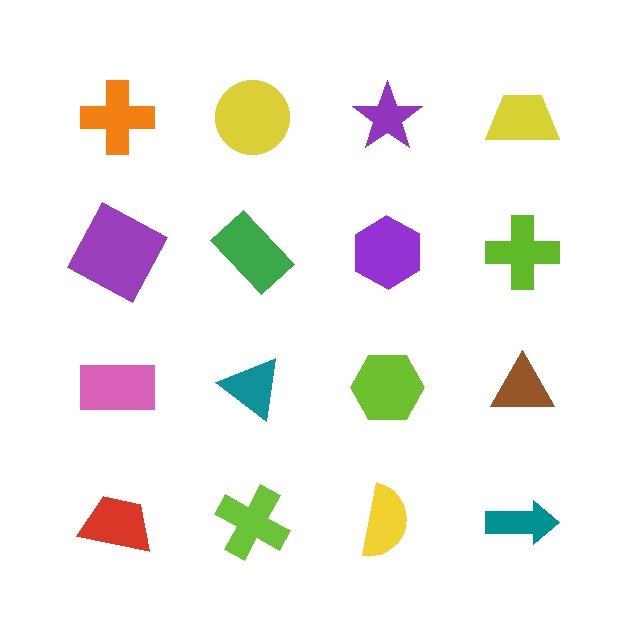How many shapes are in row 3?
4 shapes.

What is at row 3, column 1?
A pink rectangle.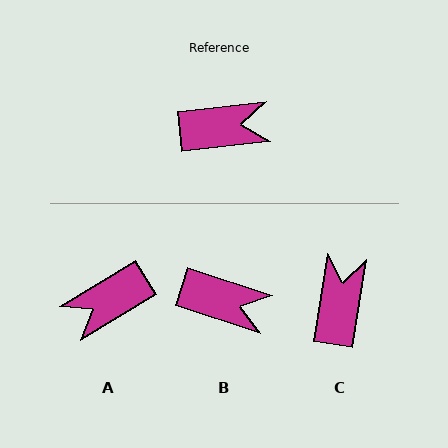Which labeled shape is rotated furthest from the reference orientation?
A, about 156 degrees away.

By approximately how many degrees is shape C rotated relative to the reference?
Approximately 75 degrees counter-clockwise.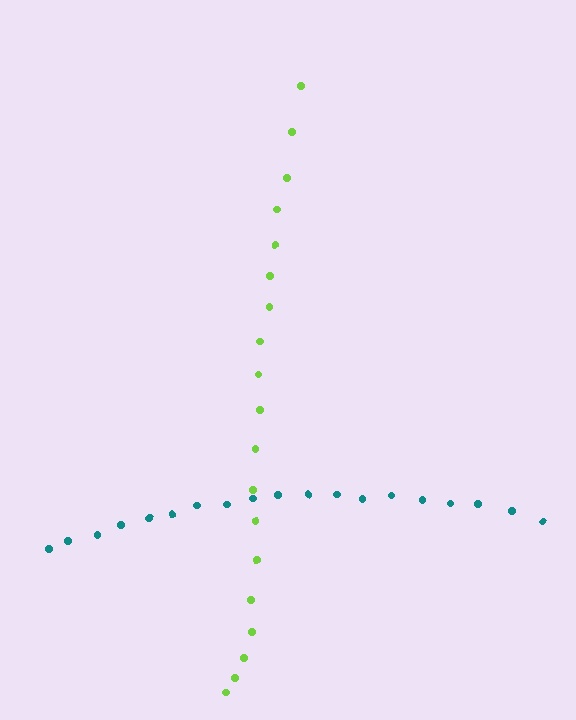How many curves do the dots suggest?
There are 2 distinct paths.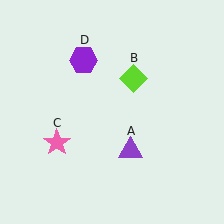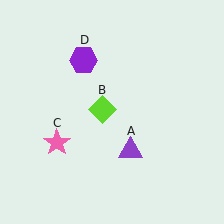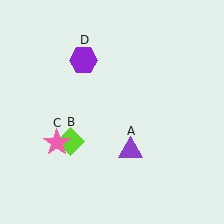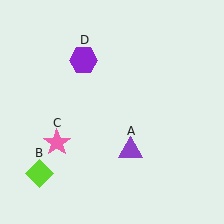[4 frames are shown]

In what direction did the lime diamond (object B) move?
The lime diamond (object B) moved down and to the left.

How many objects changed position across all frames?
1 object changed position: lime diamond (object B).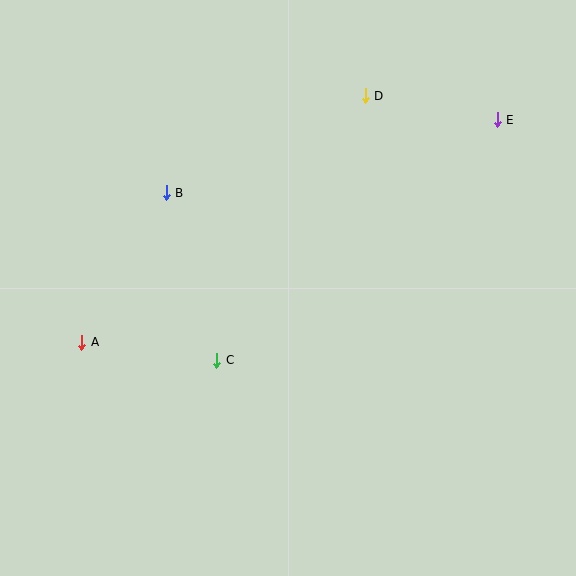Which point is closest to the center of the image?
Point C at (217, 360) is closest to the center.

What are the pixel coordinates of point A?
Point A is at (82, 342).